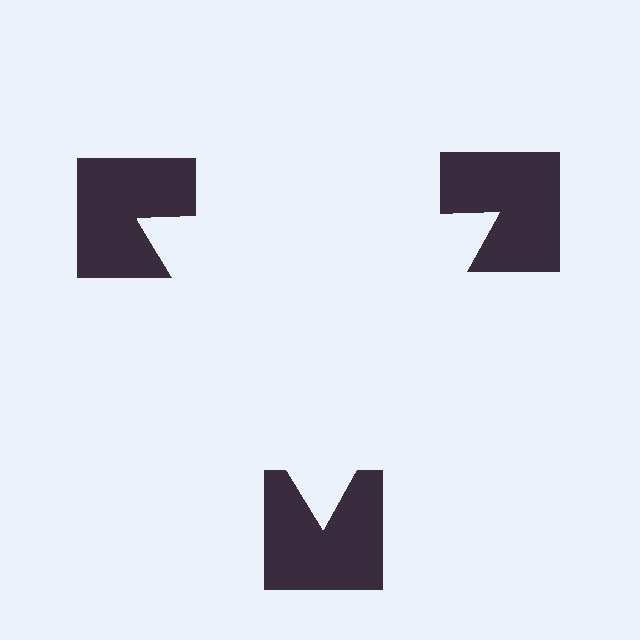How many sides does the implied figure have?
3 sides.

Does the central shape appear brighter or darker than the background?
It typically appears slightly brighter than the background, even though no actual brightness change is drawn.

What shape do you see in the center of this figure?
An illusory triangle — its edges are inferred from the aligned wedge cuts in the notched squares, not physically drawn.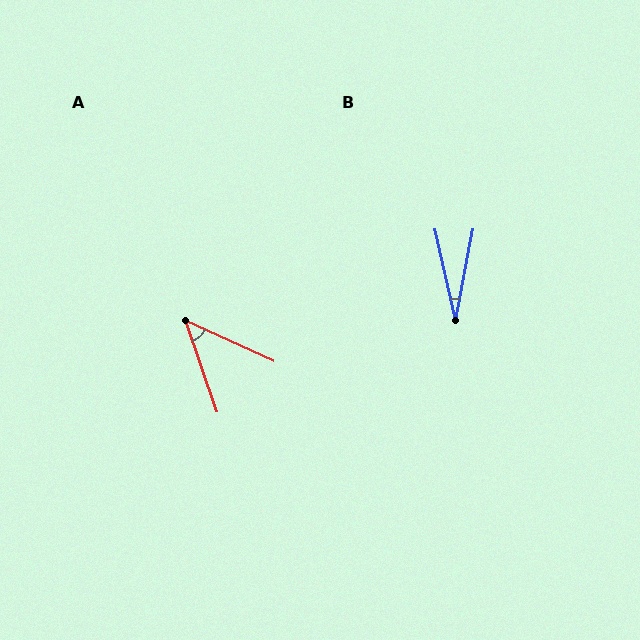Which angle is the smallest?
B, at approximately 23 degrees.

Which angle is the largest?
A, at approximately 46 degrees.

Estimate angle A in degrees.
Approximately 46 degrees.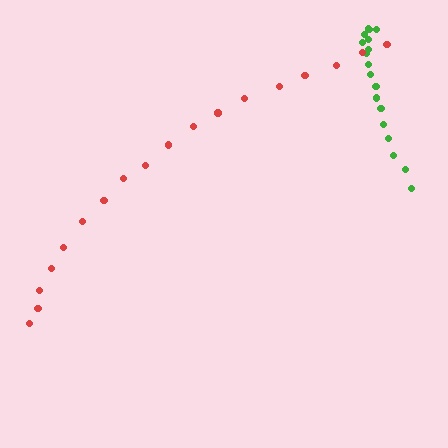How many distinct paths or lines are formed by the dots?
There are 2 distinct paths.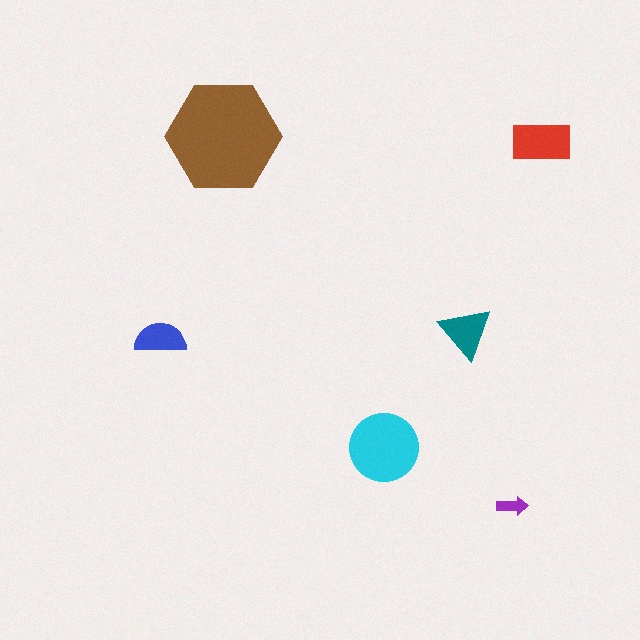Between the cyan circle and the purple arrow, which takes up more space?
The cyan circle.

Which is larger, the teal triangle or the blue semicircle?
The teal triangle.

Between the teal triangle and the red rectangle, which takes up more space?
The red rectangle.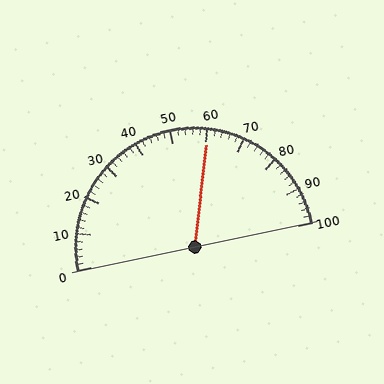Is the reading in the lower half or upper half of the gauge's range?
The reading is in the upper half of the range (0 to 100).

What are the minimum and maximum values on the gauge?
The gauge ranges from 0 to 100.